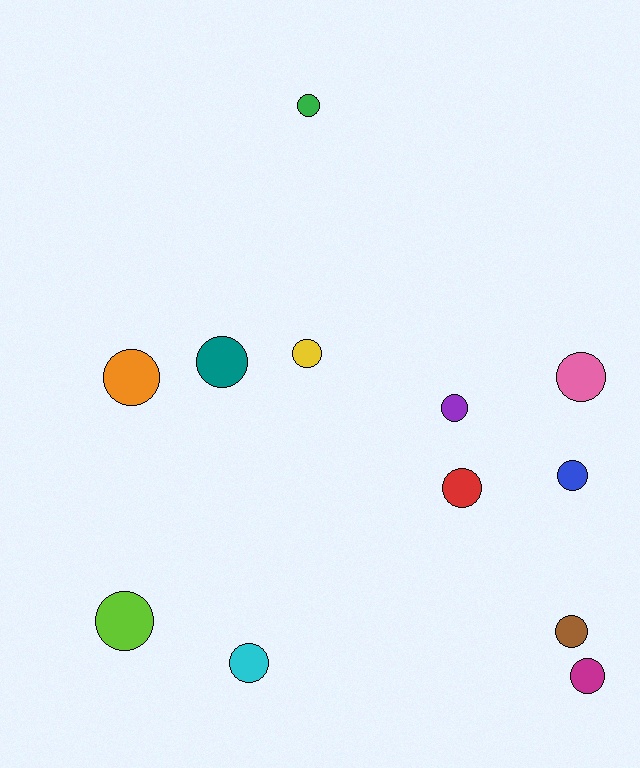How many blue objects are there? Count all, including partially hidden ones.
There is 1 blue object.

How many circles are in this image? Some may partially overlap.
There are 12 circles.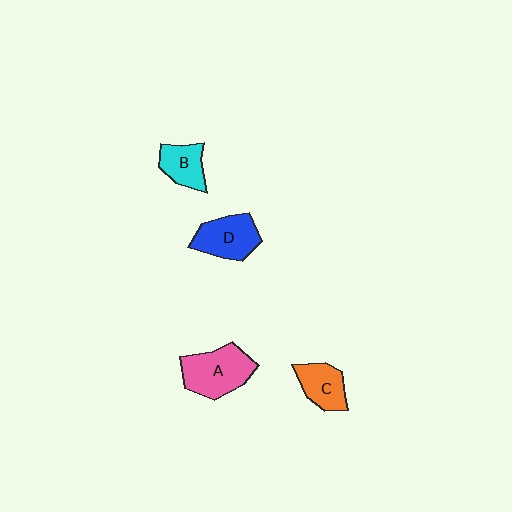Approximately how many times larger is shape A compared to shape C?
Approximately 1.5 times.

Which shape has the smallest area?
Shape B (cyan).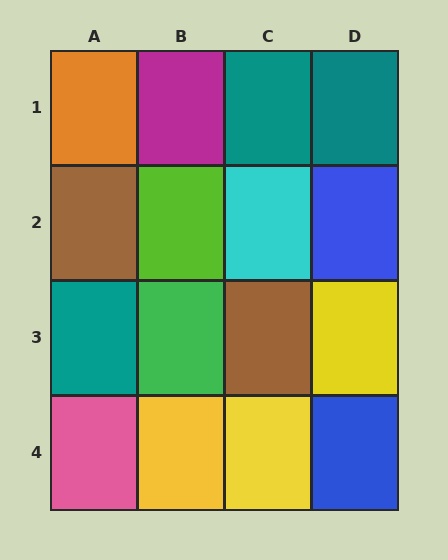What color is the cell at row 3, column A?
Teal.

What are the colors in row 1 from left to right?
Orange, magenta, teal, teal.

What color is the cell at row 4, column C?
Yellow.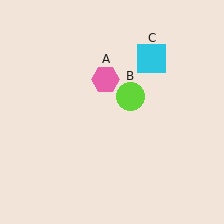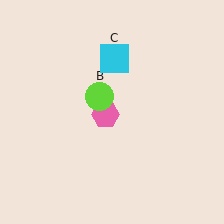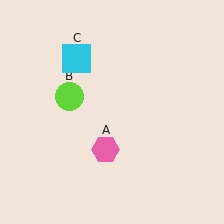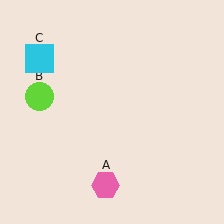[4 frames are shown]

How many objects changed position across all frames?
3 objects changed position: pink hexagon (object A), lime circle (object B), cyan square (object C).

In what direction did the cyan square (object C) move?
The cyan square (object C) moved left.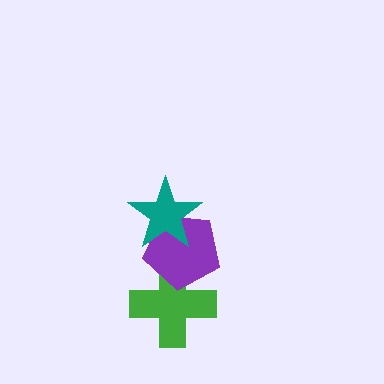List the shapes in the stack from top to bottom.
From top to bottom: the teal star, the purple pentagon, the green cross.